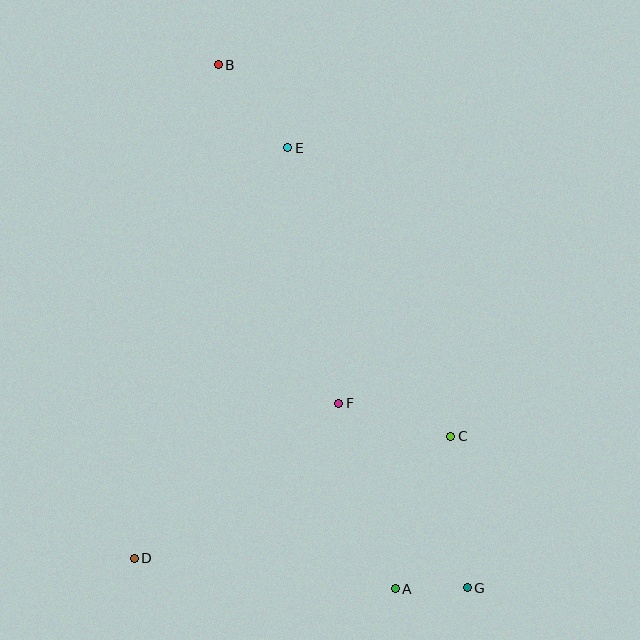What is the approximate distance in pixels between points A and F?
The distance between A and F is approximately 194 pixels.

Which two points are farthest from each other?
Points B and G are farthest from each other.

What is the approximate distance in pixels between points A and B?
The distance between A and B is approximately 553 pixels.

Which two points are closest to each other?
Points A and G are closest to each other.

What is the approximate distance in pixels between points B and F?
The distance between B and F is approximately 360 pixels.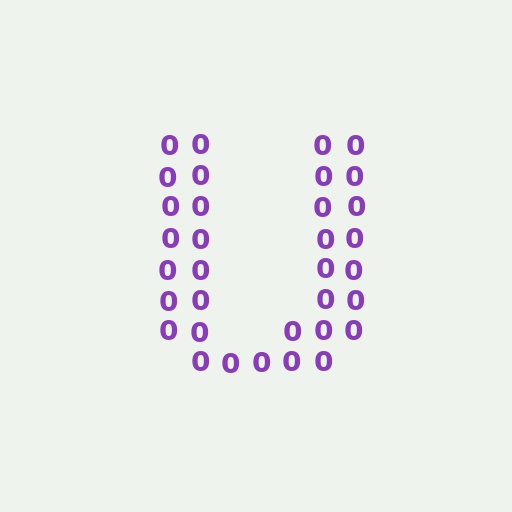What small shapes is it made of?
It is made of small digit 0's.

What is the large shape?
The large shape is the letter U.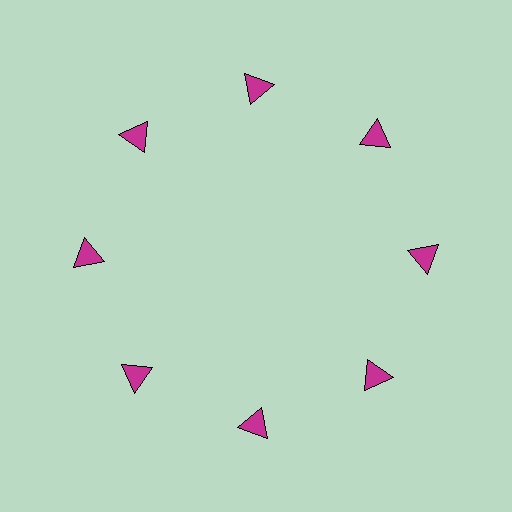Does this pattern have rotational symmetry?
Yes, this pattern has 8-fold rotational symmetry. It looks the same after rotating 45 degrees around the center.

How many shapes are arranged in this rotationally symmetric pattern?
There are 8 shapes, arranged in 8 groups of 1.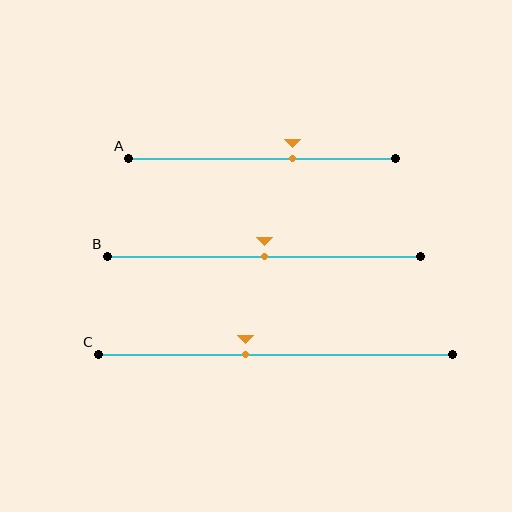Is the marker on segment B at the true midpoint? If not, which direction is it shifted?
Yes, the marker on segment B is at the true midpoint.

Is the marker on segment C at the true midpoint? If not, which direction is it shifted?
No, the marker on segment C is shifted to the left by about 8% of the segment length.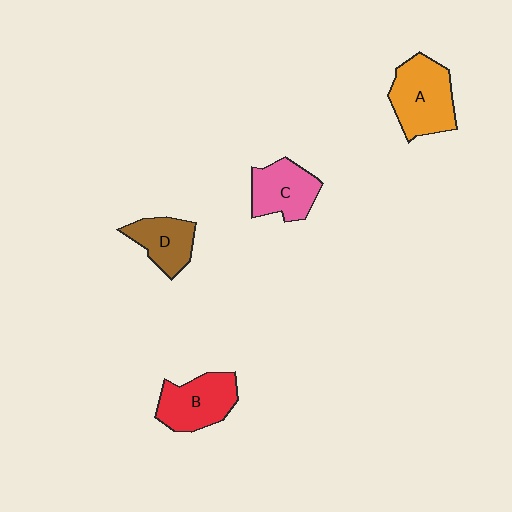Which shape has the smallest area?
Shape D (brown).